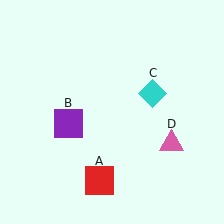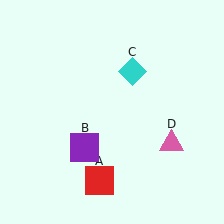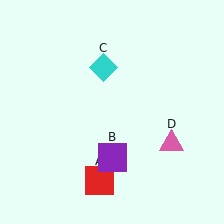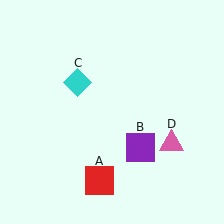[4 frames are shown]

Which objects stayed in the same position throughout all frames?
Red square (object A) and pink triangle (object D) remained stationary.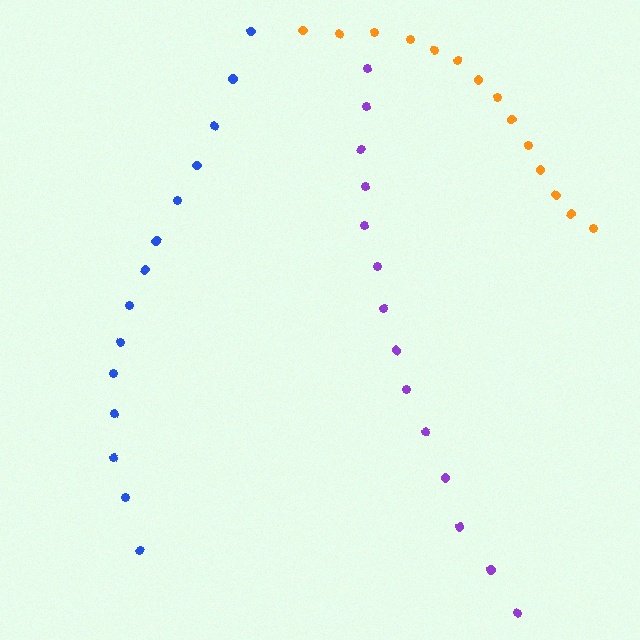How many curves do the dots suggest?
There are 3 distinct paths.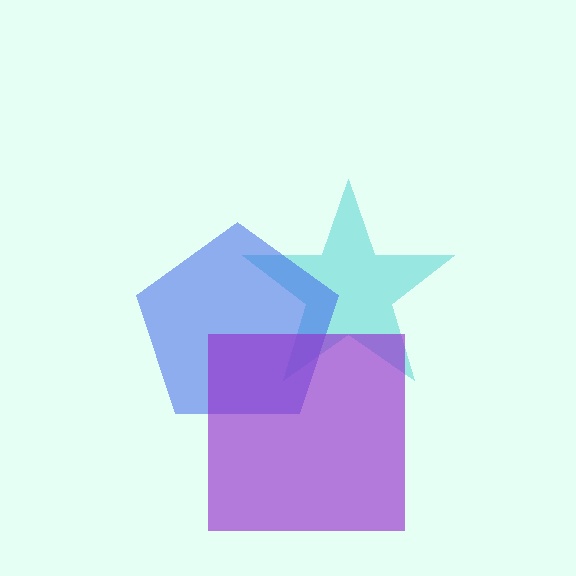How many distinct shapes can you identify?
There are 3 distinct shapes: a cyan star, a blue pentagon, a purple square.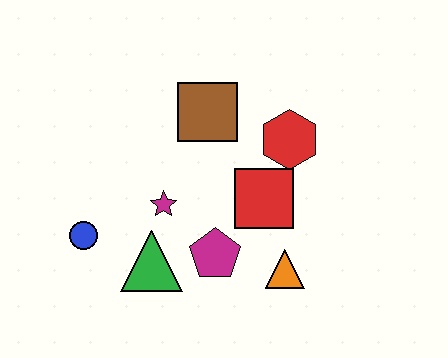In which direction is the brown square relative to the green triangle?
The brown square is above the green triangle.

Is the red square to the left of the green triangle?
No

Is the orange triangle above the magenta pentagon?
No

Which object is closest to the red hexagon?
The red square is closest to the red hexagon.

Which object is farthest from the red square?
The blue circle is farthest from the red square.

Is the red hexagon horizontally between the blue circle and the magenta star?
No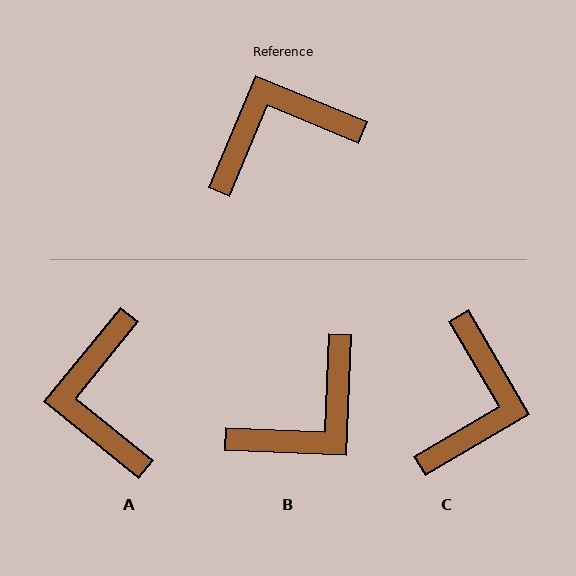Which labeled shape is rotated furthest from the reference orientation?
B, about 160 degrees away.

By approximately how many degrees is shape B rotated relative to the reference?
Approximately 160 degrees clockwise.